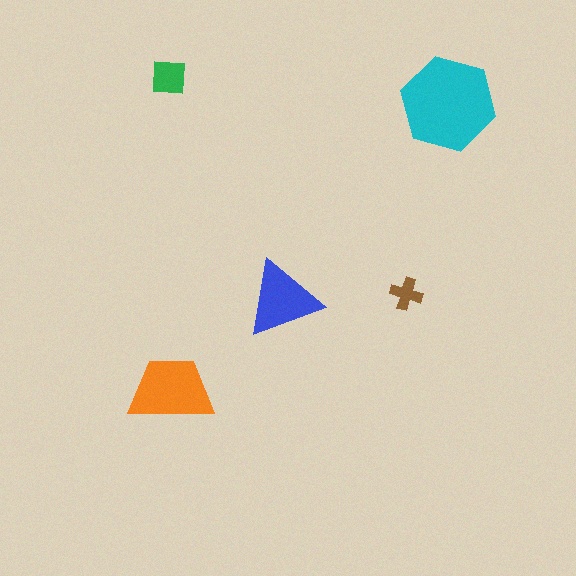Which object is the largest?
The cyan hexagon.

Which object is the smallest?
The brown cross.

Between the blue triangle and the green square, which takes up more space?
The blue triangle.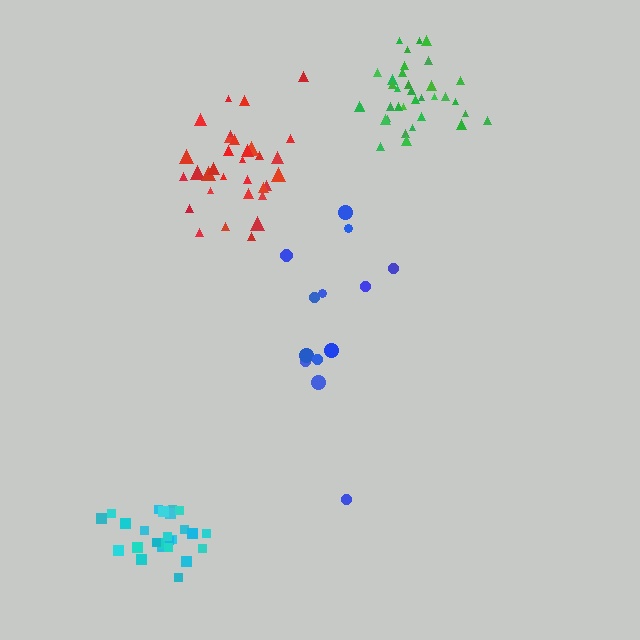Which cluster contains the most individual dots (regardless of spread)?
Green (35).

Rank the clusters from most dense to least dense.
cyan, green, red, blue.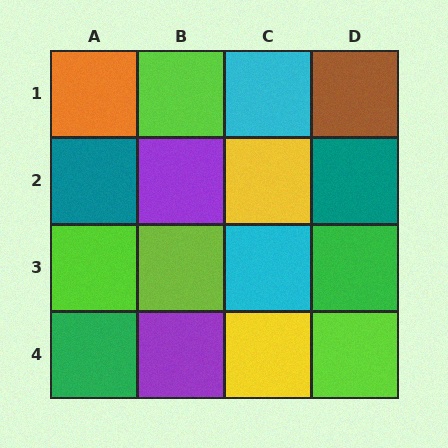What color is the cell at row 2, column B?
Purple.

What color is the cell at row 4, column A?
Green.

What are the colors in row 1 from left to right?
Orange, lime, cyan, brown.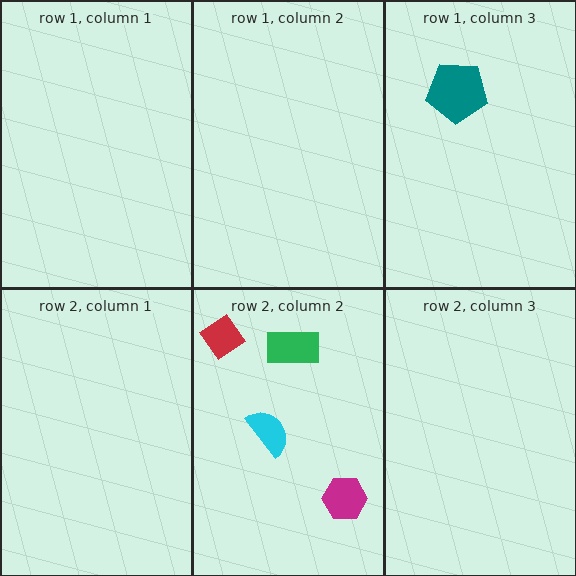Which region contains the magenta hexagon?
The row 2, column 2 region.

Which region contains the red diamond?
The row 2, column 2 region.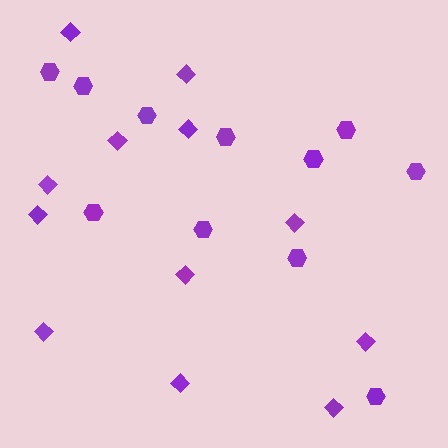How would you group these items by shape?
There are 2 groups: one group of diamonds (12) and one group of hexagons (11).